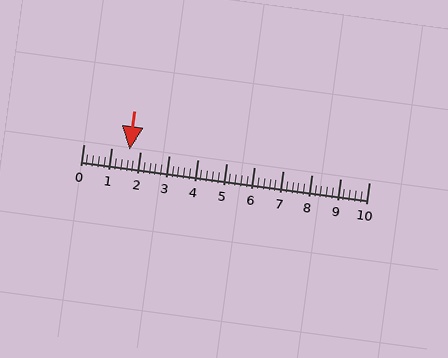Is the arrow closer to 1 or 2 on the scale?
The arrow is closer to 2.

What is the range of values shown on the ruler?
The ruler shows values from 0 to 10.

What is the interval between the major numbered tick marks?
The major tick marks are spaced 1 units apart.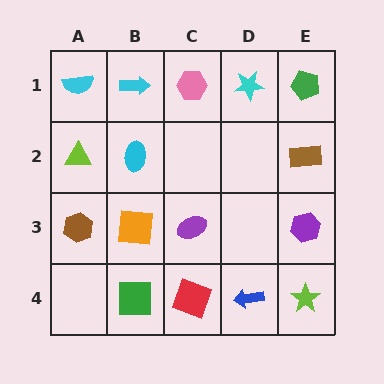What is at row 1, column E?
A green pentagon.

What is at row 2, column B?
A cyan ellipse.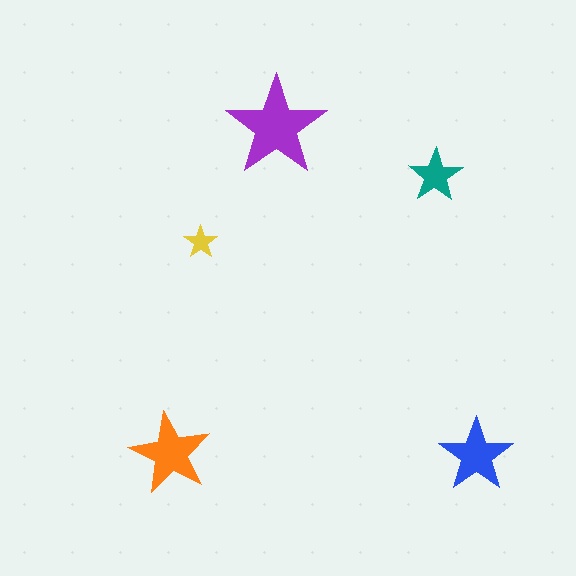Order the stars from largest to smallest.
the purple one, the orange one, the blue one, the teal one, the yellow one.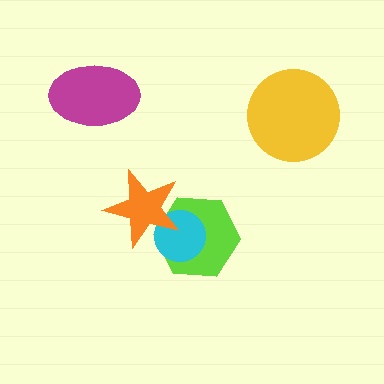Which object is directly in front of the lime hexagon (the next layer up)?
The cyan circle is directly in front of the lime hexagon.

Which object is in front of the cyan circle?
The orange star is in front of the cyan circle.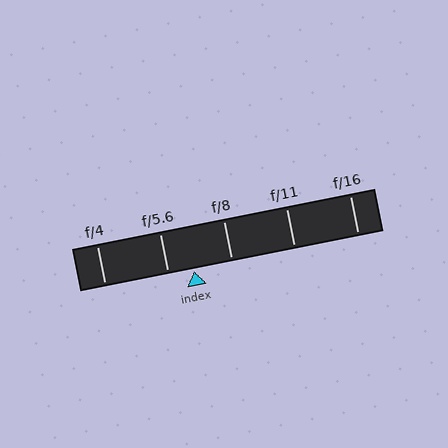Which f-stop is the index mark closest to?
The index mark is closest to f/5.6.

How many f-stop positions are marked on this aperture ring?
There are 5 f-stop positions marked.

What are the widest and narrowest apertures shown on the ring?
The widest aperture shown is f/4 and the narrowest is f/16.